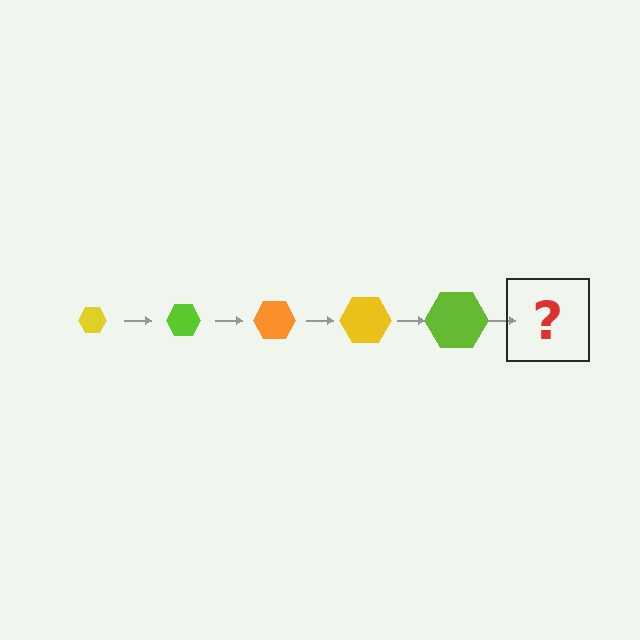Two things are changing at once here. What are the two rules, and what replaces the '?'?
The two rules are that the hexagon grows larger each step and the color cycles through yellow, lime, and orange. The '?' should be an orange hexagon, larger than the previous one.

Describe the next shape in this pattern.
It should be an orange hexagon, larger than the previous one.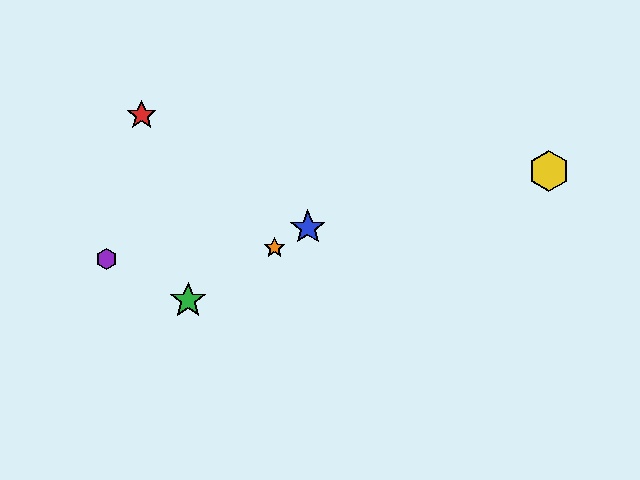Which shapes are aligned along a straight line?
The blue star, the green star, the orange star are aligned along a straight line.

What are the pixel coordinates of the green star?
The green star is at (188, 300).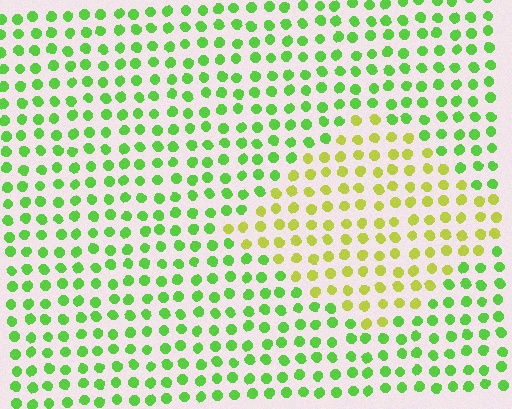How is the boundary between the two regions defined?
The boundary is defined purely by a slight shift in hue (about 41 degrees). Spacing, size, and orientation are identical on both sides.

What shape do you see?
I see a diamond.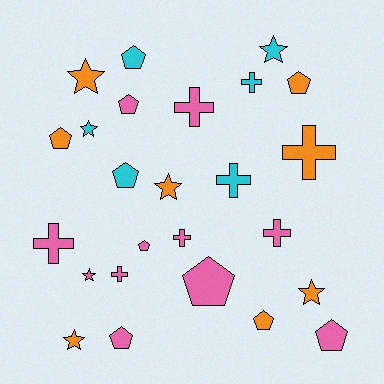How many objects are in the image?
There are 25 objects.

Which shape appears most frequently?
Pentagon, with 10 objects.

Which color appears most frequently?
Pink, with 11 objects.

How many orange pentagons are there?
There are 3 orange pentagons.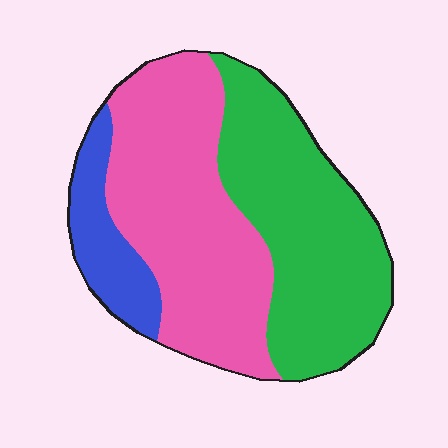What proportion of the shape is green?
Green covers 42% of the shape.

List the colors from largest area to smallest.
From largest to smallest: pink, green, blue.